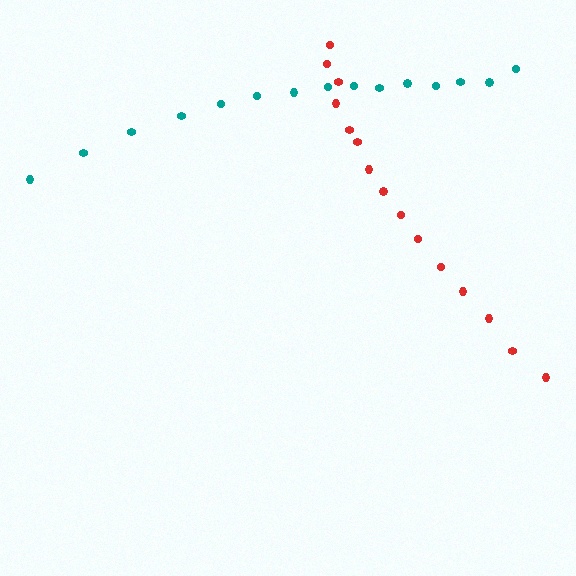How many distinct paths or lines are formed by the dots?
There are 2 distinct paths.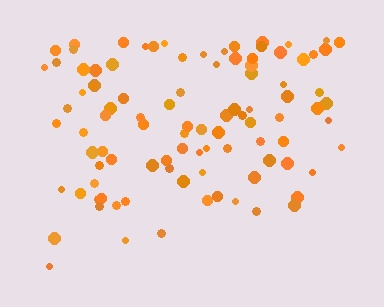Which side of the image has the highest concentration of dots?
The top.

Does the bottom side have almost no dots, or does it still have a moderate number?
Still a moderate number, just noticeably fewer than the top.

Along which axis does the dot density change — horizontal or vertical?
Vertical.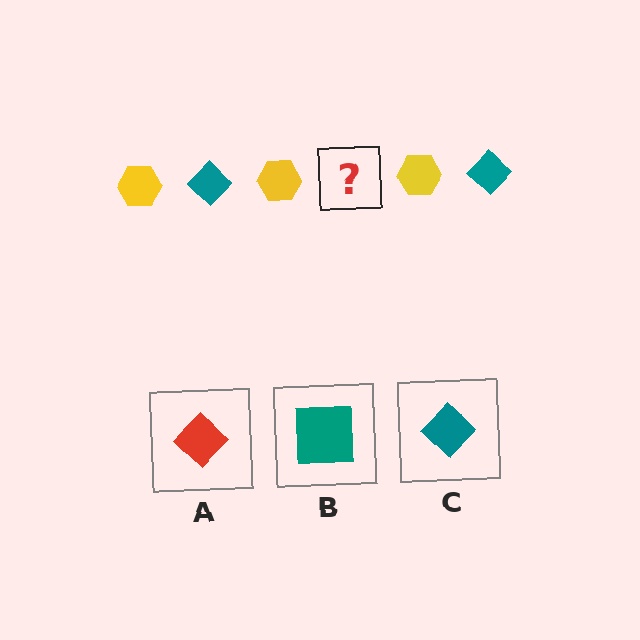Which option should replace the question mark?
Option C.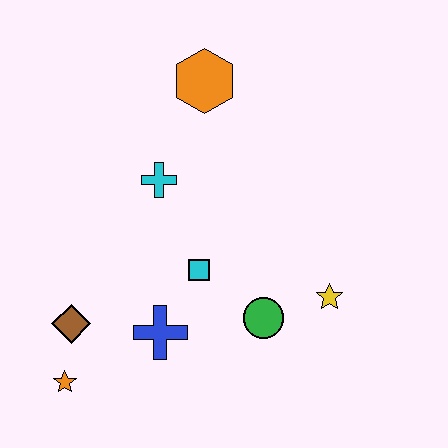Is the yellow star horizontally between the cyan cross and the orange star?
No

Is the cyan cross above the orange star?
Yes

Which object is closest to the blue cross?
The cyan square is closest to the blue cross.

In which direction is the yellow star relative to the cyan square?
The yellow star is to the right of the cyan square.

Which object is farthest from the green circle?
The orange hexagon is farthest from the green circle.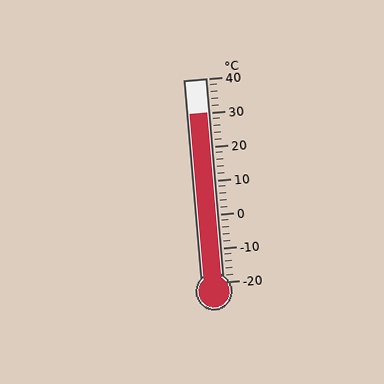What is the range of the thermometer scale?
The thermometer scale ranges from -20°C to 40°C.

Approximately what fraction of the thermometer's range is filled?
The thermometer is filled to approximately 85% of its range.